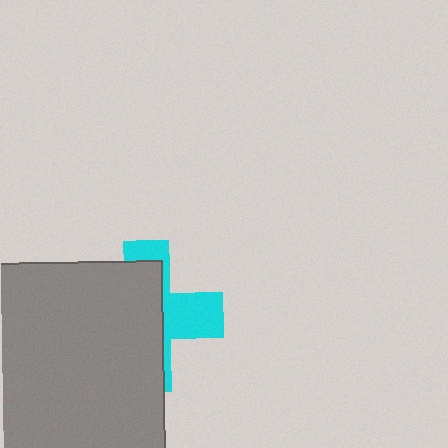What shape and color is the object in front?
The object in front is a gray square.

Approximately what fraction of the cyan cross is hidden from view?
Roughly 63% of the cyan cross is hidden behind the gray square.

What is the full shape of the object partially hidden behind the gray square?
The partially hidden object is a cyan cross.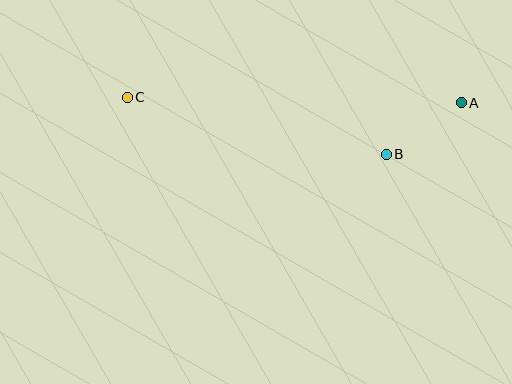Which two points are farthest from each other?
Points A and C are farthest from each other.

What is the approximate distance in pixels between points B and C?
The distance between B and C is approximately 265 pixels.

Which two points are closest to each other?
Points A and B are closest to each other.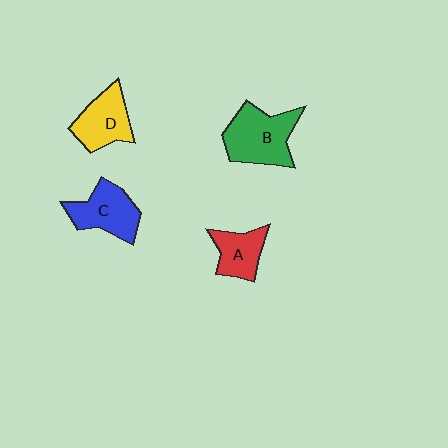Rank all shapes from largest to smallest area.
From largest to smallest: B (green), C (blue), D (yellow), A (red).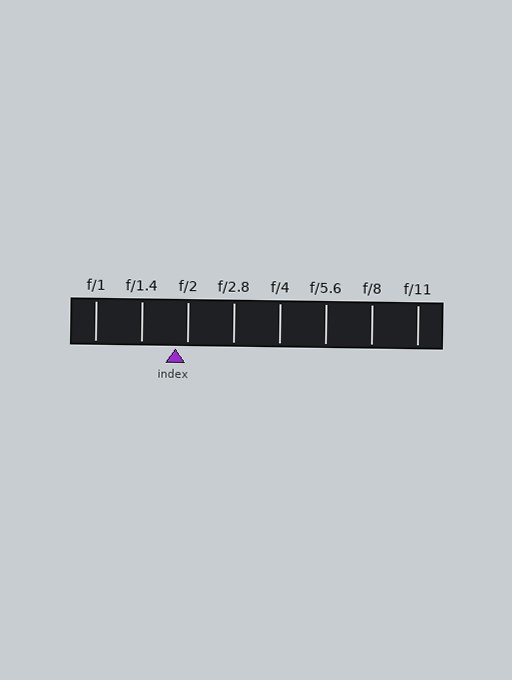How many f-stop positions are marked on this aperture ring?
There are 8 f-stop positions marked.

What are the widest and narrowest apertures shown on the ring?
The widest aperture shown is f/1 and the narrowest is f/11.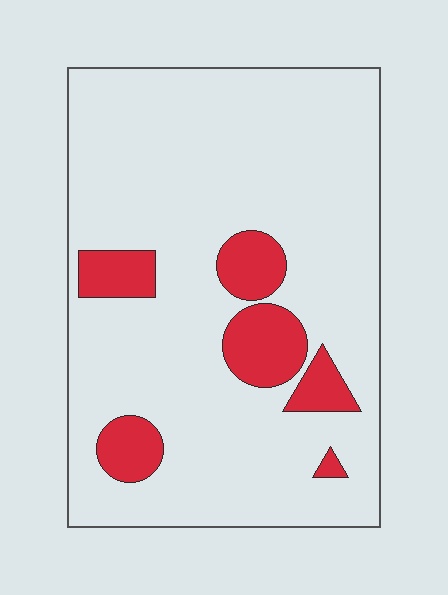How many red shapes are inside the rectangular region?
6.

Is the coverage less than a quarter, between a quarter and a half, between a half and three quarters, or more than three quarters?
Less than a quarter.